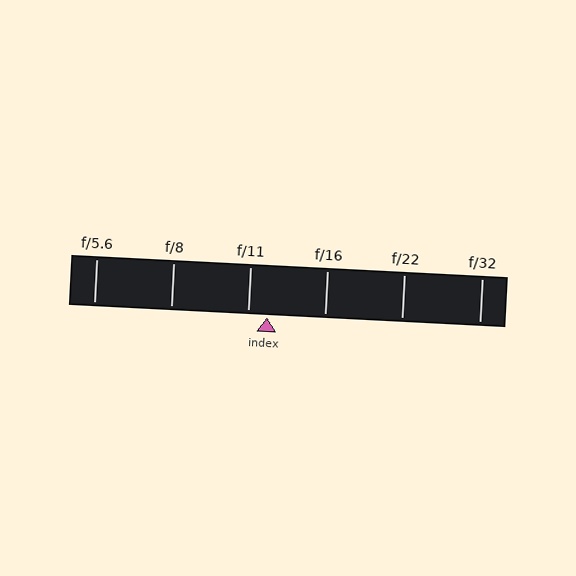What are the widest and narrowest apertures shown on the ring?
The widest aperture shown is f/5.6 and the narrowest is f/32.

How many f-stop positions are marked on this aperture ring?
There are 6 f-stop positions marked.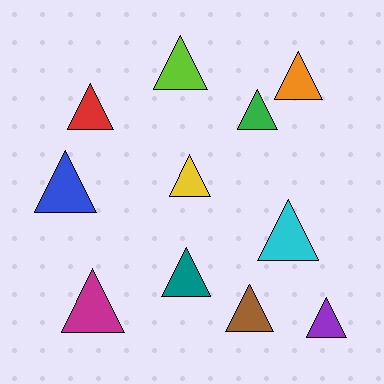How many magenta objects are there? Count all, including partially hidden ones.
There is 1 magenta object.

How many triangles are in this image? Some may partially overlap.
There are 11 triangles.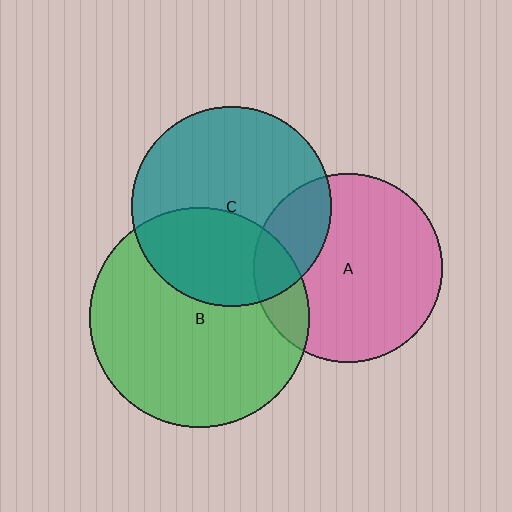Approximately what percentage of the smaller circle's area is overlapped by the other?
Approximately 20%.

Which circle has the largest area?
Circle B (green).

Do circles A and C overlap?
Yes.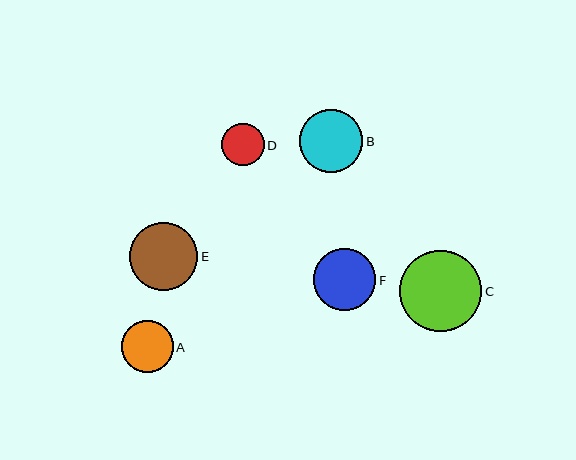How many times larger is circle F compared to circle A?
Circle F is approximately 1.2 times the size of circle A.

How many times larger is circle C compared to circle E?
Circle C is approximately 1.2 times the size of circle E.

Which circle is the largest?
Circle C is the largest with a size of approximately 82 pixels.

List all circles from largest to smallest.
From largest to smallest: C, E, B, F, A, D.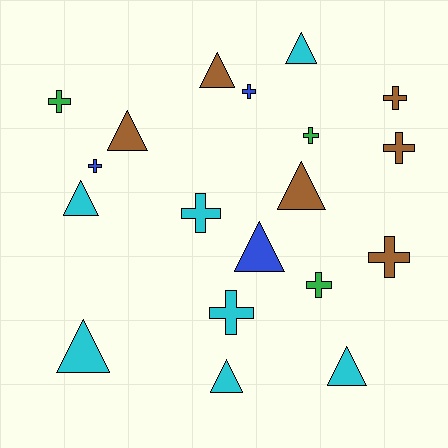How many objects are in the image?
There are 19 objects.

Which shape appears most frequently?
Cross, with 10 objects.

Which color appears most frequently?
Cyan, with 7 objects.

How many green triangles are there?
There are no green triangles.